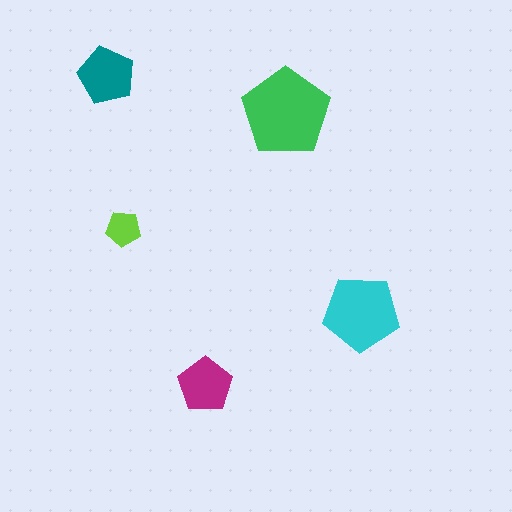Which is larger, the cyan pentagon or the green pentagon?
The green one.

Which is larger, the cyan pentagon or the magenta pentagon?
The cyan one.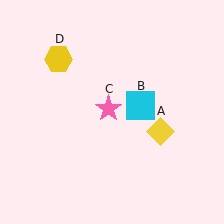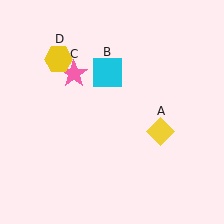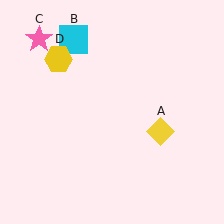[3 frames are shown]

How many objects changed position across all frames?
2 objects changed position: cyan square (object B), pink star (object C).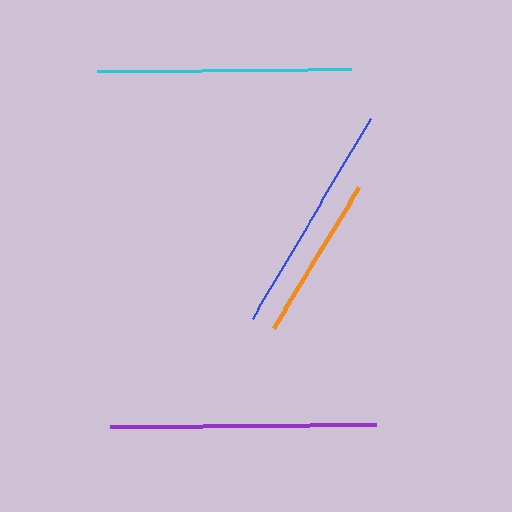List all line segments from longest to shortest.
From longest to shortest: purple, cyan, blue, orange.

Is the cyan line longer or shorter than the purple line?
The purple line is longer than the cyan line.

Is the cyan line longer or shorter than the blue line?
The cyan line is longer than the blue line.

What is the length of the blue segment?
The blue segment is approximately 232 pixels long.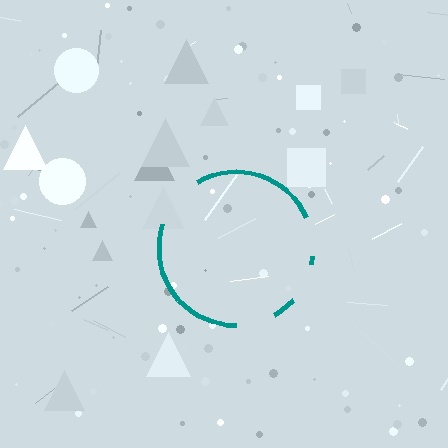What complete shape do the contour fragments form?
The contour fragments form a circle.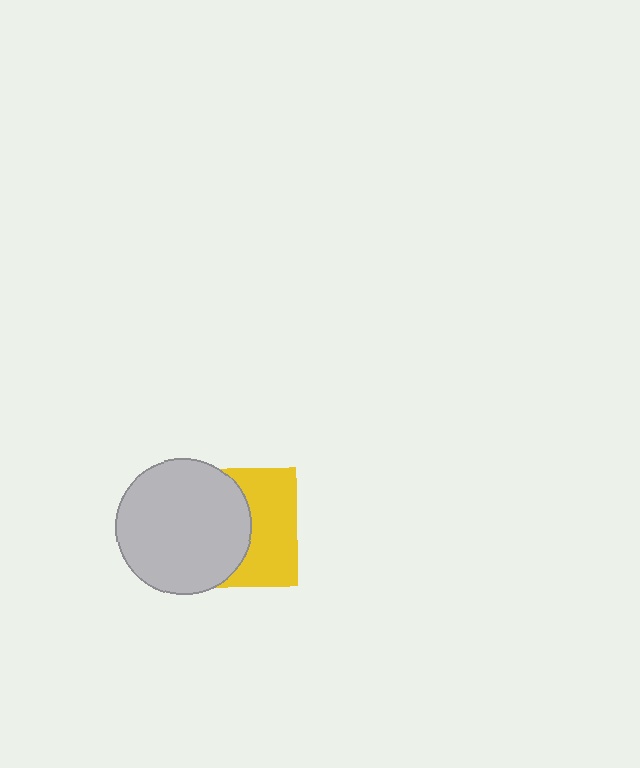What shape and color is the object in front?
The object in front is a light gray circle.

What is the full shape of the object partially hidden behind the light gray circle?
The partially hidden object is a yellow square.